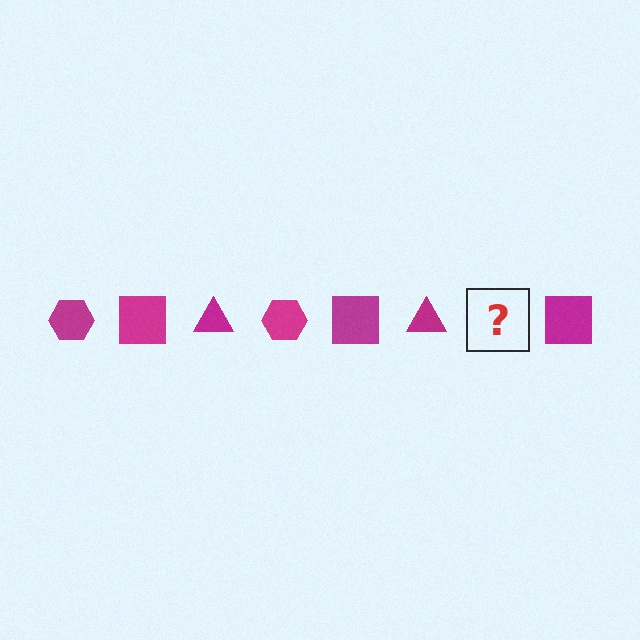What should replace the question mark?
The question mark should be replaced with a magenta hexagon.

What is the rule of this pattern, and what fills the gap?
The rule is that the pattern cycles through hexagon, square, triangle shapes in magenta. The gap should be filled with a magenta hexagon.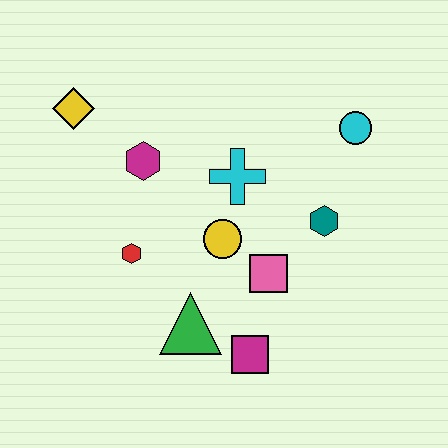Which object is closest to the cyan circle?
The teal hexagon is closest to the cyan circle.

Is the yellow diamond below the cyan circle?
No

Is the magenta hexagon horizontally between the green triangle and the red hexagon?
Yes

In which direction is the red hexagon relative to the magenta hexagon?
The red hexagon is below the magenta hexagon.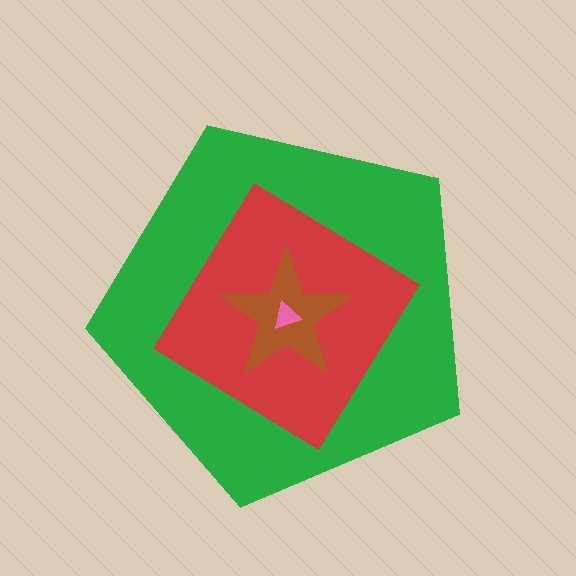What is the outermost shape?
The green pentagon.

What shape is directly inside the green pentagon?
The red diamond.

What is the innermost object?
The pink triangle.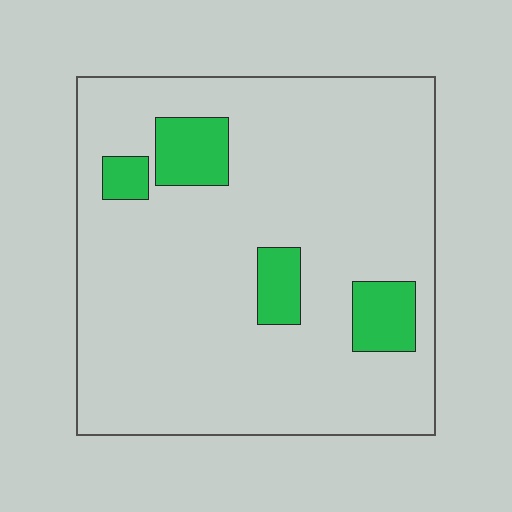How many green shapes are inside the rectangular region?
4.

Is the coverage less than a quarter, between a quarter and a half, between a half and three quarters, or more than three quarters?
Less than a quarter.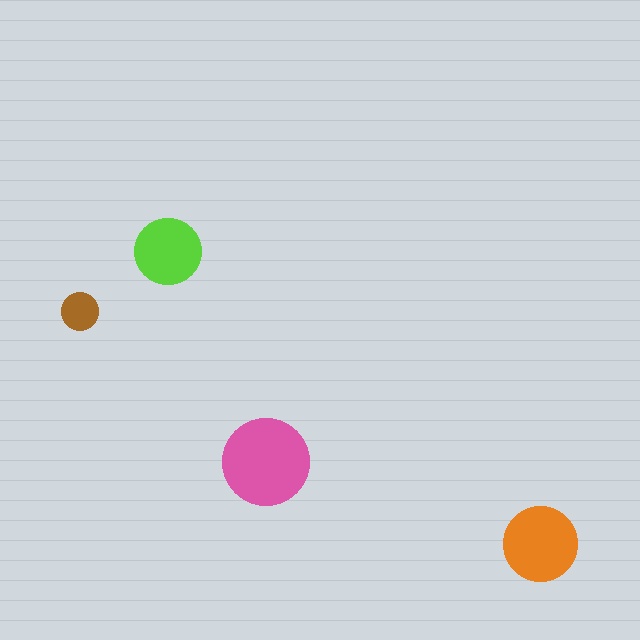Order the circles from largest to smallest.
the pink one, the orange one, the lime one, the brown one.